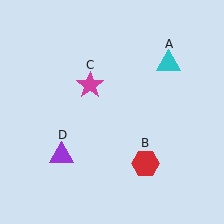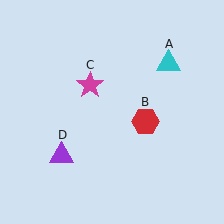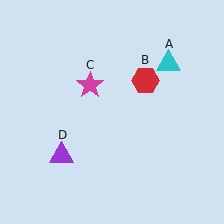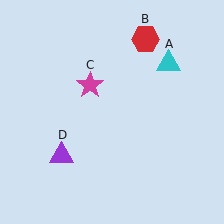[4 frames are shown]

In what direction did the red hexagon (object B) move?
The red hexagon (object B) moved up.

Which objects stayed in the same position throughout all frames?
Cyan triangle (object A) and magenta star (object C) and purple triangle (object D) remained stationary.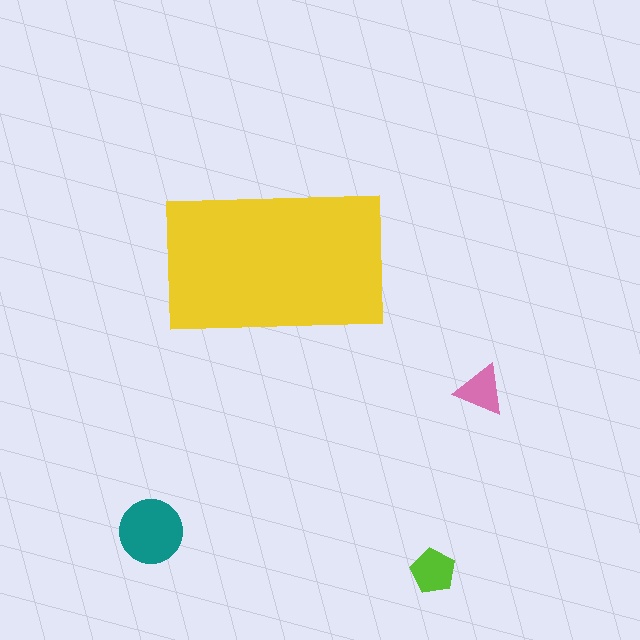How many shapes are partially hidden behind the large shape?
0 shapes are partially hidden.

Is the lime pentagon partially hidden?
No, the lime pentagon is fully visible.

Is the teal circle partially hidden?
No, the teal circle is fully visible.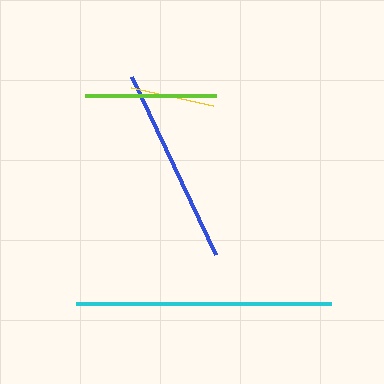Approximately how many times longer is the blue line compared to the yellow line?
The blue line is approximately 2.4 times the length of the yellow line.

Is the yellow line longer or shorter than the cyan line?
The cyan line is longer than the yellow line.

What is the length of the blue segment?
The blue segment is approximately 196 pixels long.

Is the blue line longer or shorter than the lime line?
The blue line is longer than the lime line.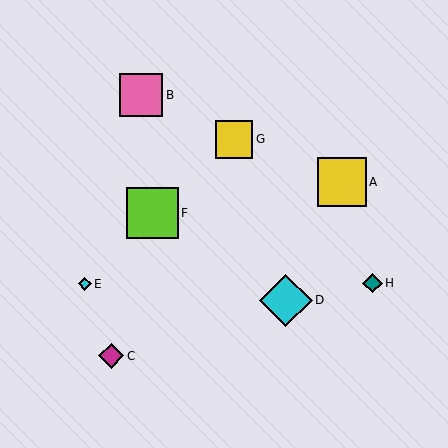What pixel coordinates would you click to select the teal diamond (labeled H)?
Click at (372, 283) to select the teal diamond H.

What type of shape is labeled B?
Shape B is a pink square.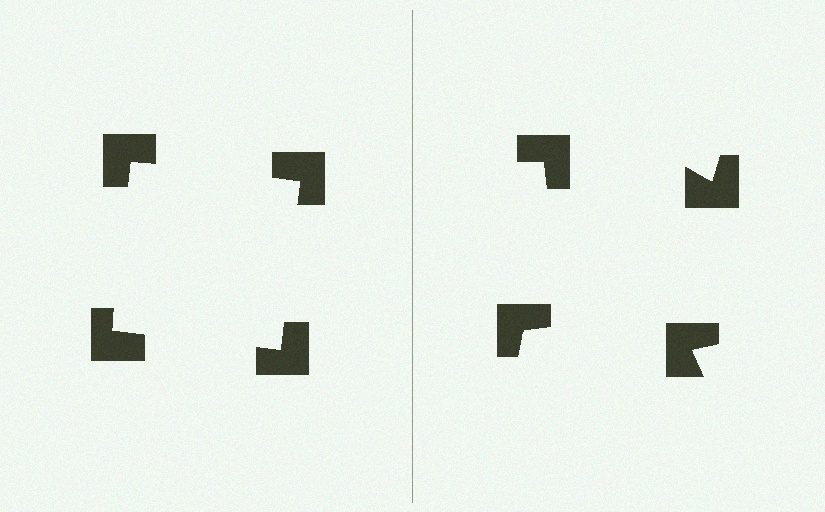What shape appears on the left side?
An illusory square.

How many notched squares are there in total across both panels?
8 — 4 on each side.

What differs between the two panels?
The notched squares are positioned identically on both sides; only the wedge orientations differ. On the left they align to a square; on the right they are misaligned.